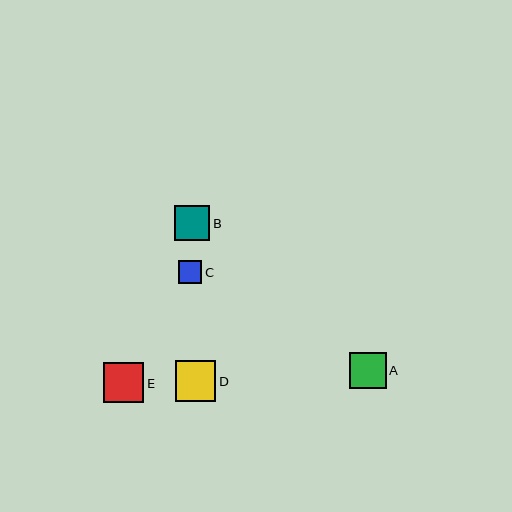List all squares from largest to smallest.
From largest to smallest: D, E, A, B, C.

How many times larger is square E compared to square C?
Square E is approximately 1.7 times the size of square C.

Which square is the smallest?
Square C is the smallest with a size of approximately 23 pixels.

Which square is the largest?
Square D is the largest with a size of approximately 41 pixels.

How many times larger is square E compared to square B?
Square E is approximately 1.1 times the size of square B.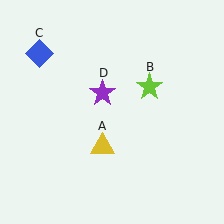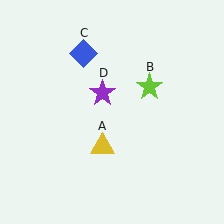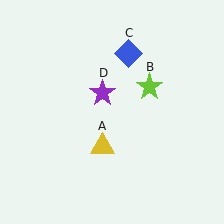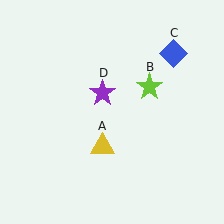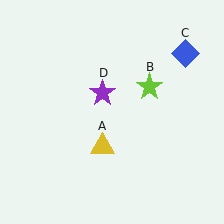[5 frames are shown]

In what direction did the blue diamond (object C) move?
The blue diamond (object C) moved right.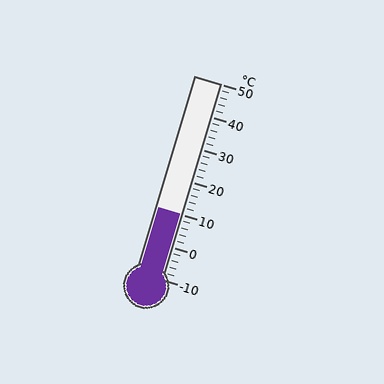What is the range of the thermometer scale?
The thermometer scale ranges from -10°C to 50°C.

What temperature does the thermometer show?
The thermometer shows approximately 10°C.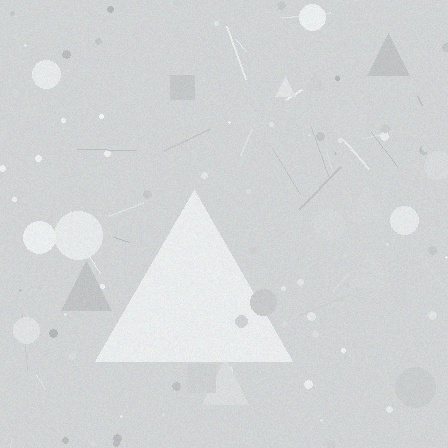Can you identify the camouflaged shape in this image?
The camouflaged shape is a triangle.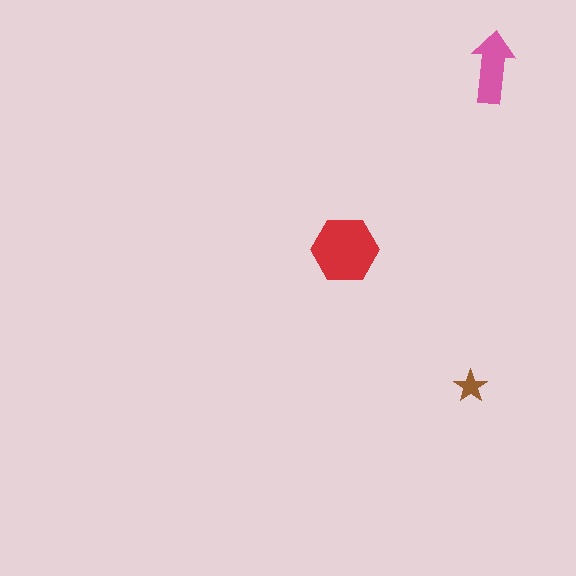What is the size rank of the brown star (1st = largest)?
3rd.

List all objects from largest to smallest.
The red hexagon, the pink arrow, the brown star.